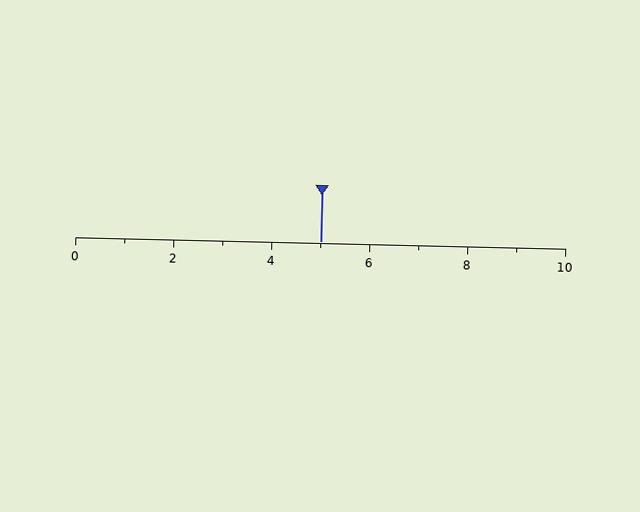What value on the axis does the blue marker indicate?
The marker indicates approximately 5.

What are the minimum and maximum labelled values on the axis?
The axis runs from 0 to 10.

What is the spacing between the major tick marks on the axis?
The major ticks are spaced 2 apart.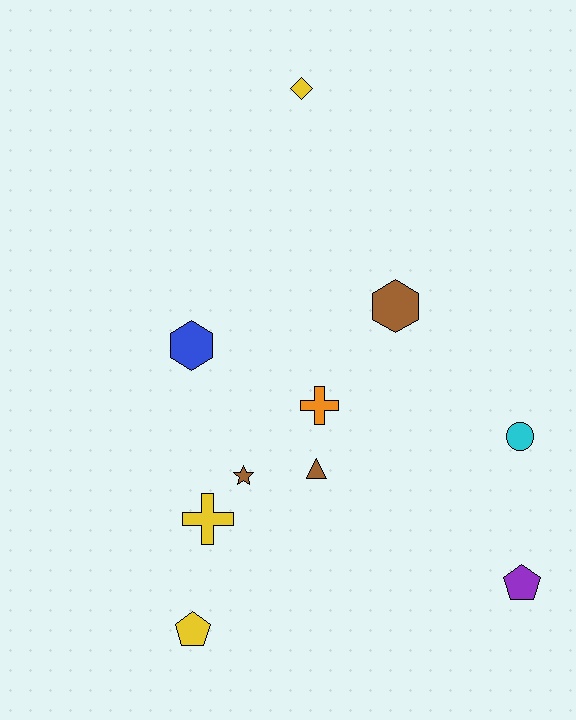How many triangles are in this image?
There is 1 triangle.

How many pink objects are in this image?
There are no pink objects.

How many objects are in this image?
There are 10 objects.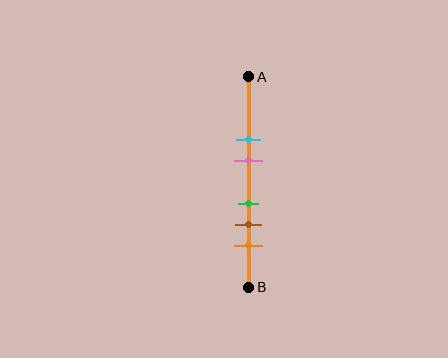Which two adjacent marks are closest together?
The green and brown marks are the closest adjacent pair.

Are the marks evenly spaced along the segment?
No, the marks are not evenly spaced.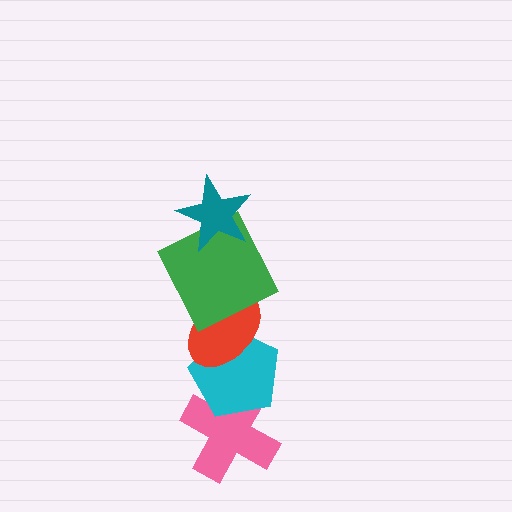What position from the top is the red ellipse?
The red ellipse is 3rd from the top.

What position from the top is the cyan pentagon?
The cyan pentagon is 4th from the top.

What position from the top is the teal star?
The teal star is 1st from the top.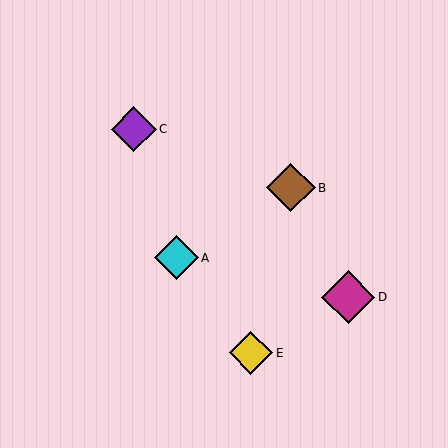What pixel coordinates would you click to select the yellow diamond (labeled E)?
Click at (251, 353) to select the yellow diamond E.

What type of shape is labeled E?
Shape E is a yellow diamond.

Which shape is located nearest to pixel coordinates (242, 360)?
The yellow diamond (labeled E) at (251, 353) is nearest to that location.